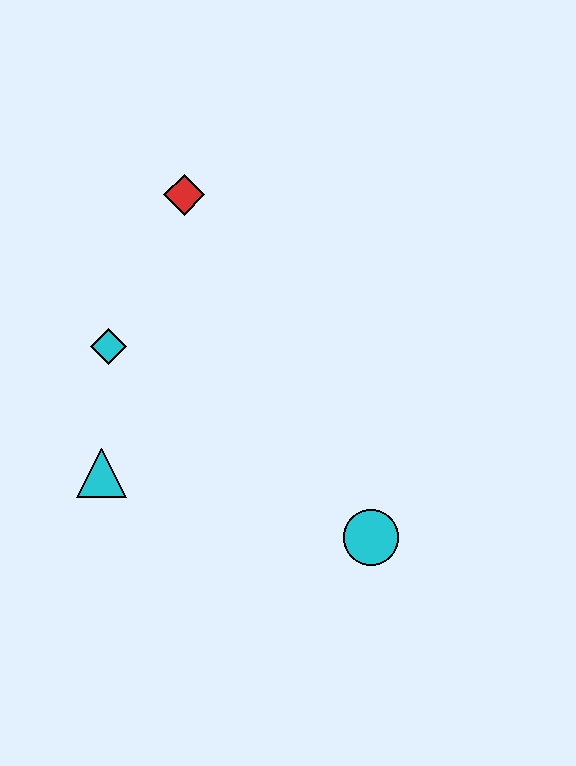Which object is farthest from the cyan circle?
The red diamond is farthest from the cyan circle.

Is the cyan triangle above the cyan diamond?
No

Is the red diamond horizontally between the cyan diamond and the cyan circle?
Yes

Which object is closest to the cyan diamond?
The cyan triangle is closest to the cyan diamond.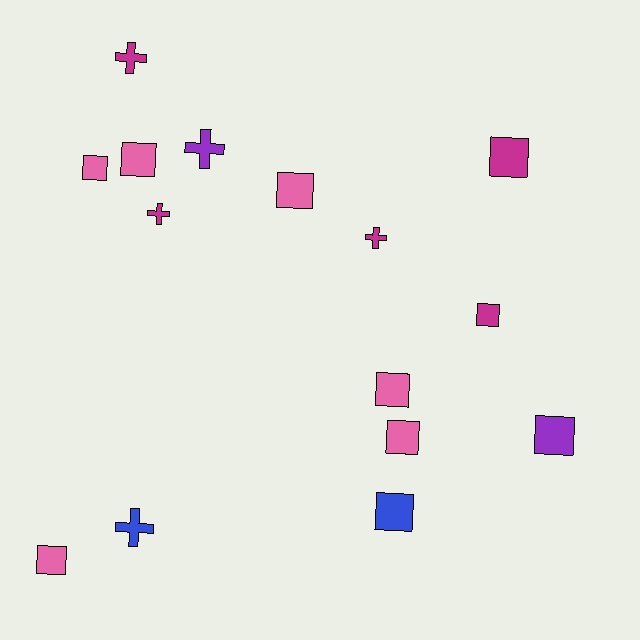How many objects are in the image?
There are 15 objects.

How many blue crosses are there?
There is 1 blue cross.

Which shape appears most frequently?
Square, with 10 objects.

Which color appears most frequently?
Pink, with 6 objects.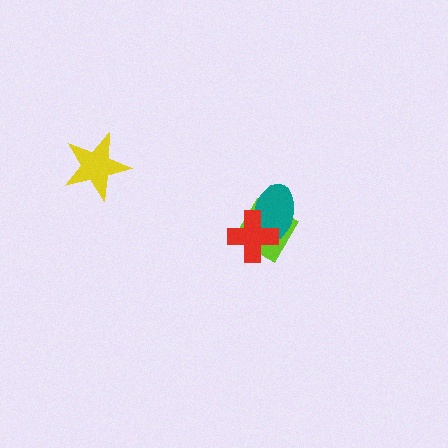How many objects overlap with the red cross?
2 objects overlap with the red cross.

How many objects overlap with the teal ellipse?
2 objects overlap with the teal ellipse.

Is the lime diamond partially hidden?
Yes, it is partially covered by another shape.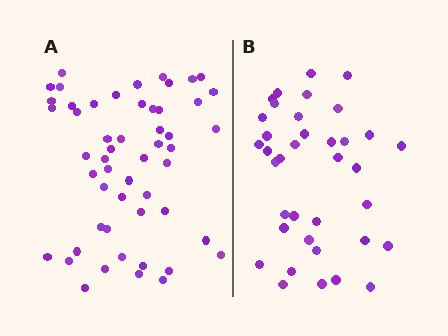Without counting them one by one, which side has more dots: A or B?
Region A (the left region) has more dots.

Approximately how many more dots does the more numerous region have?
Region A has approximately 15 more dots than region B.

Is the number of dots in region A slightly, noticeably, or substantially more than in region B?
Region A has noticeably more, but not dramatically so. The ratio is roughly 1.4 to 1.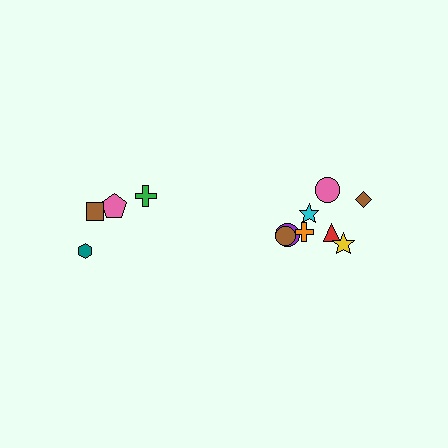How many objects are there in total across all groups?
There are 12 objects.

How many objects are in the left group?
There are 4 objects.